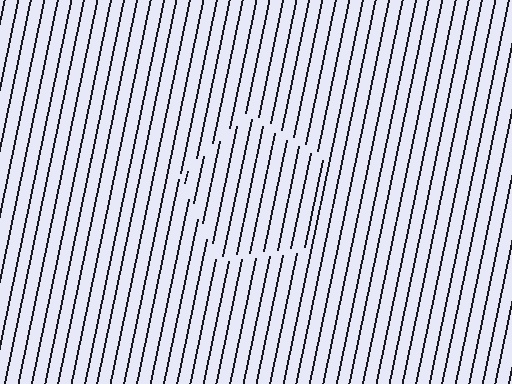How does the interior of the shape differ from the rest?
The interior of the shape contains the same grating, shifted by half a period — the contour is defined by the phase discontinuity where line-ends from the inner and outer gratings abut.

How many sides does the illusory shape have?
5 sides — the line-ends trace a pentagon.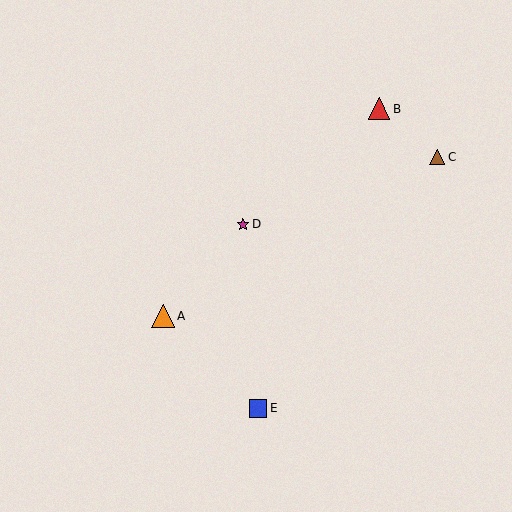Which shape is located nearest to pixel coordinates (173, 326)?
The orange triangle (labeled A) at (163, 316) is nearest to that location.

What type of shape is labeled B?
Shape B is a red triangle.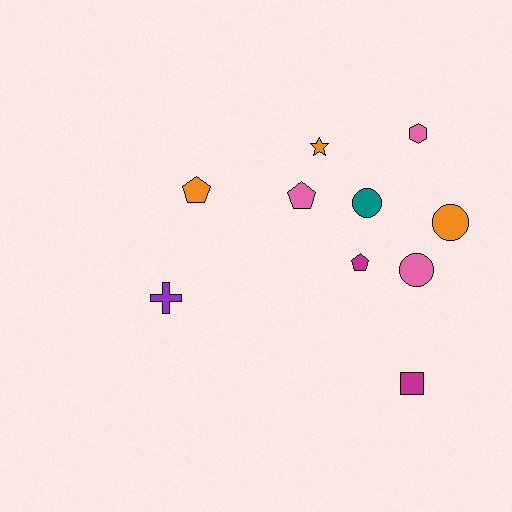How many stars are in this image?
There is 1 star.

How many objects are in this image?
There are 10 objects.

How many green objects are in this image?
There are no green objects.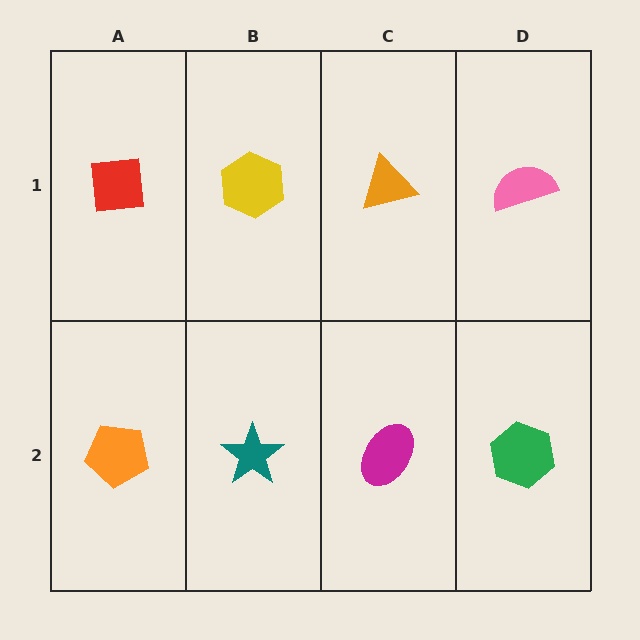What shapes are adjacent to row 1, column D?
A green hexagon (row 2, column D), an orange triangle (row 1, column C).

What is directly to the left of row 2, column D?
A magenta ellipse.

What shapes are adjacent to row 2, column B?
A yellow hexagon (row 1, column B), an orange pentagon (row 2, column A), a magenta ellipse (row 2, column C).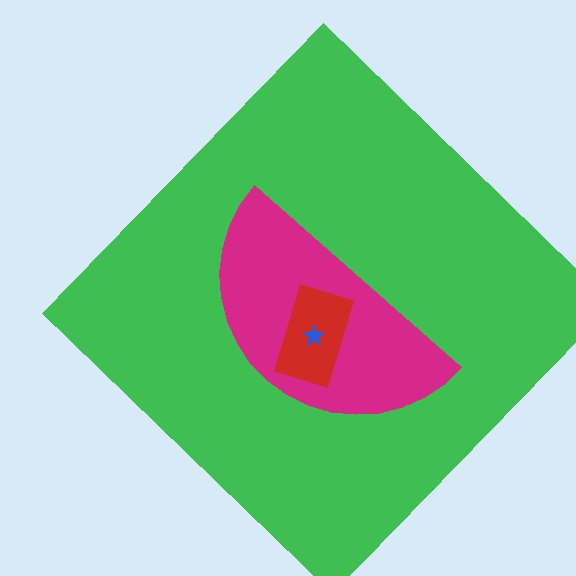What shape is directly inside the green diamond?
The magenta semicircle.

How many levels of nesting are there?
4.